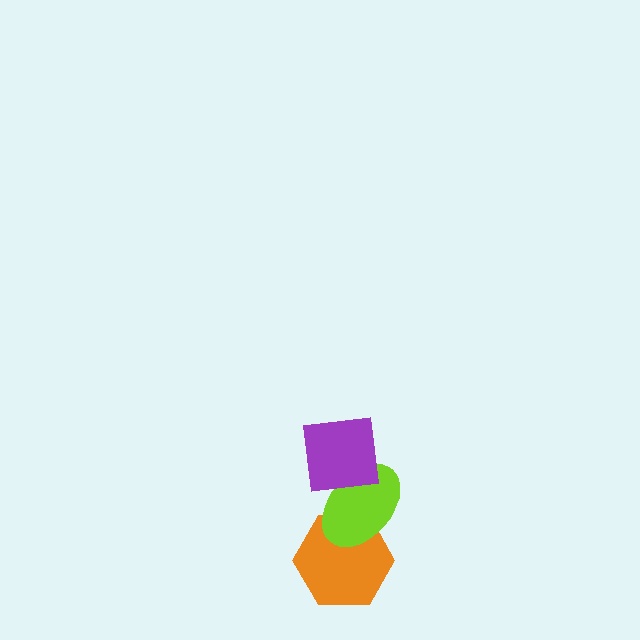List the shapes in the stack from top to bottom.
From top to bottom: the purple square, the lime ellipse, the orange hexagon.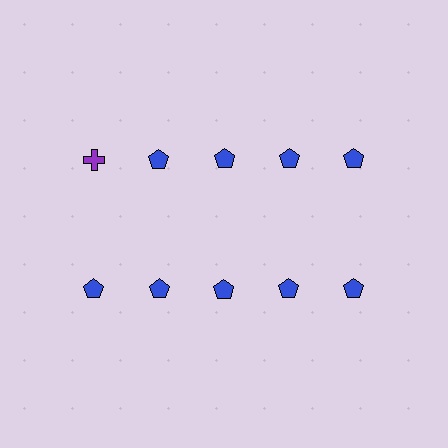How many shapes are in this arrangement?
There are 10 shapes arranged in a grid pattern.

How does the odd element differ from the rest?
It differs in both color (purple instead of blue) and shape (cross instead of pentagon).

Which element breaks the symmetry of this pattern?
The purple cross in the top row, leftmost column breaks the symmetry. All other shapes are blue pentagons.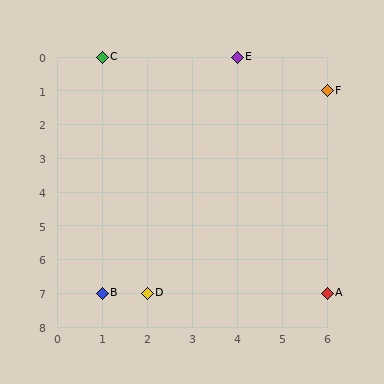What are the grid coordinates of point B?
Point B is at grid coordinates (1, 7).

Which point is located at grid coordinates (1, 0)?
Point C is at (1, 0).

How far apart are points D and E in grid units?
Points D and E are 2 columns and 7 rows apart (about 7.3 grid units diagonally).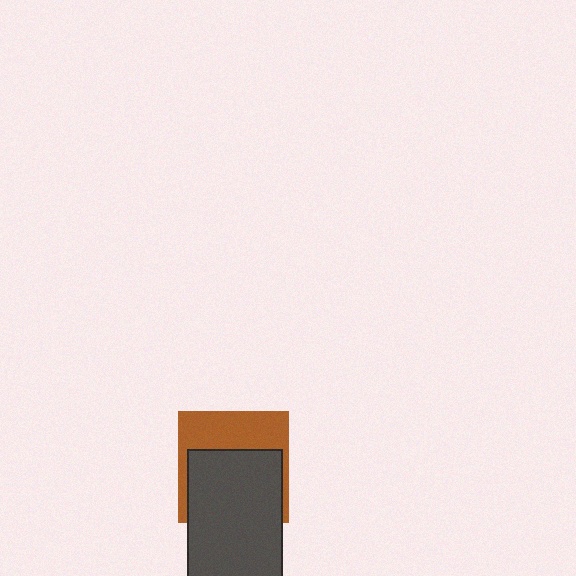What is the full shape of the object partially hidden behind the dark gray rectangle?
The partially hidden object is a brown square.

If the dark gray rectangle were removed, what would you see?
You would see the complete brown square.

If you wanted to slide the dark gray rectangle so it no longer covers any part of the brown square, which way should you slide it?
Slide it down — that is the most direct way to separate the two shapes.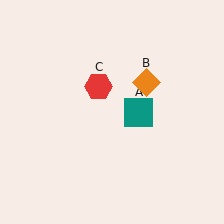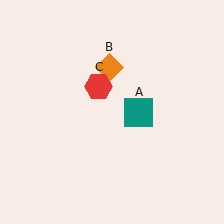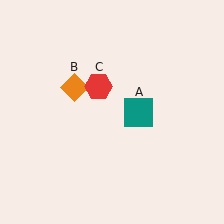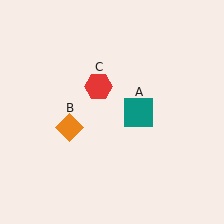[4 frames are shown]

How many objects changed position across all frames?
1 object changed position: orange diamond (object B).